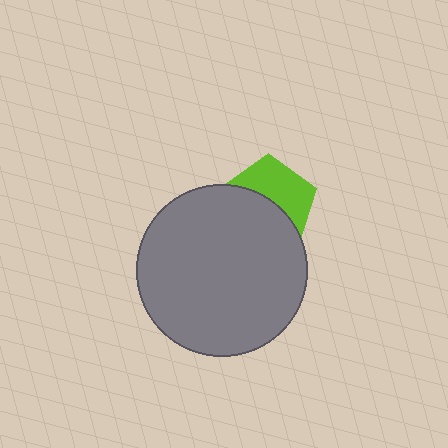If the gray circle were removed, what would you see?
You would see the complete lime pentagon.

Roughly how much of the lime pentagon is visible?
About half of it is visible (roughly 47%).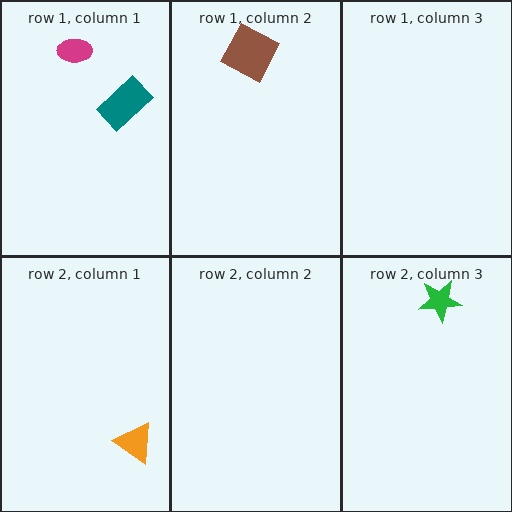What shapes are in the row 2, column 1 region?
The orange triangle.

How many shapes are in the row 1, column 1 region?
2.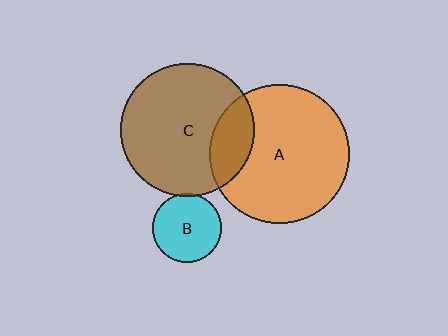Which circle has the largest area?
Circle A (orange).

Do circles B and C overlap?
Yes.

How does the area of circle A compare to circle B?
Approximately 4.0 times.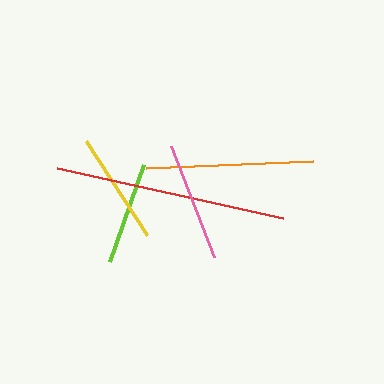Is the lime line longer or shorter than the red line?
The red line is longer than the lime line.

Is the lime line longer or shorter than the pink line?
The pink line is longer than the lime line.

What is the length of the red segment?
The red segment is approximately 231 pixels long.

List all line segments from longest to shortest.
From longest to shortest: red, orange, pink, yellow, lime.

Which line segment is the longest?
The red line is the longest at approximately 231 pixels.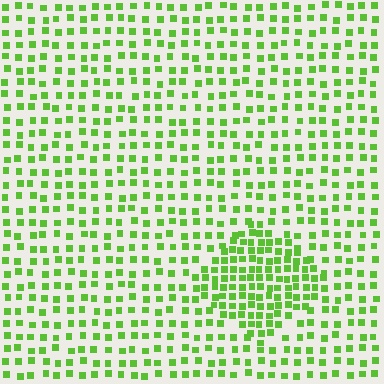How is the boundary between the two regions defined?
The boundary is defined by a change in element density (approximately 1.9x ratio). All elements are the same color, size, and shape.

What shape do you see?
I see a diamond.